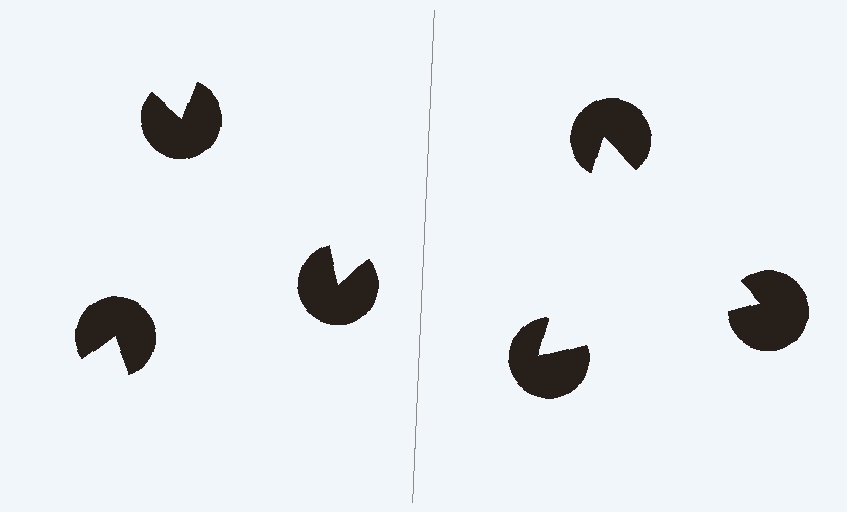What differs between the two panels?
The pac-man discs are positioned identically on both sides; only the wedge orientations differ. On the right they align to a triangle; on the left they are misaligned.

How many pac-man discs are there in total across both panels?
6 — 3 on each side.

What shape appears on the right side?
An illusory triangle.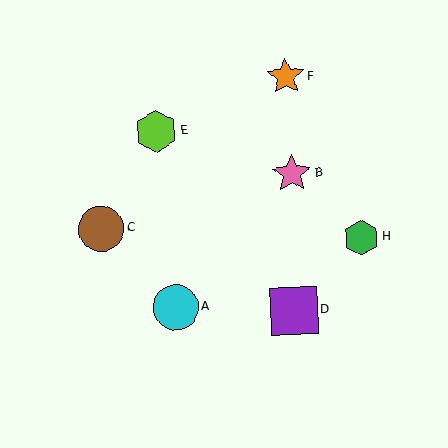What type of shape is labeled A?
Shape A is a cyan circle.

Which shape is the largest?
The purple square (labeled D) is the largest.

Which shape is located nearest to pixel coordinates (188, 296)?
The cyan circle (labeled A) at (176, 307) is nearest to that location.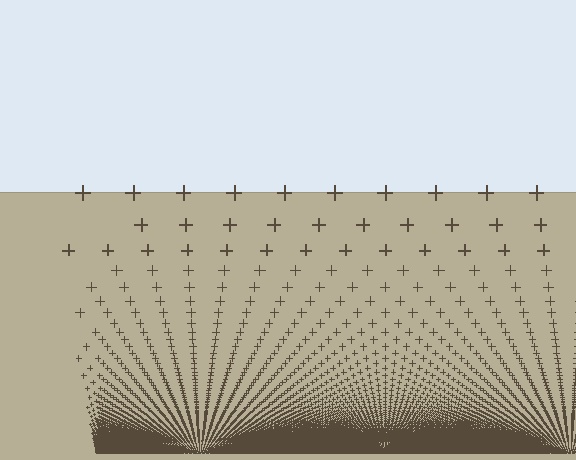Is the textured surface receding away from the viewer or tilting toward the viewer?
The surface appears to tilt toward the viewer. Texture elements get larger and sparser toward the top.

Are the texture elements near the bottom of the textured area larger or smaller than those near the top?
Smaller. The gradient is inverted — elements near the bottom are smaller and denser.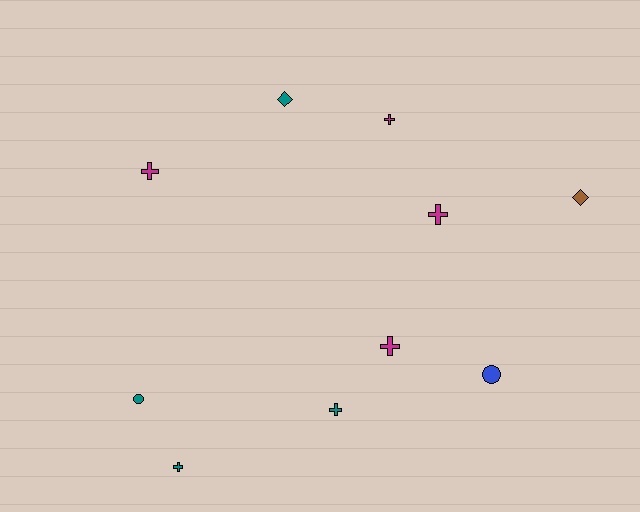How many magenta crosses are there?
There are 4 magenta crosses.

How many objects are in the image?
There are 10 objects.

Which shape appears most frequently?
Cross, with 6 objects.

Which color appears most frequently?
Magenta, with 4 objects.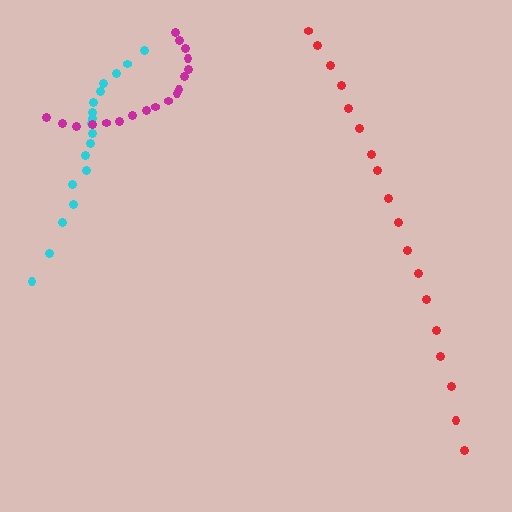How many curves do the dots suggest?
There are 3 distinct paths.